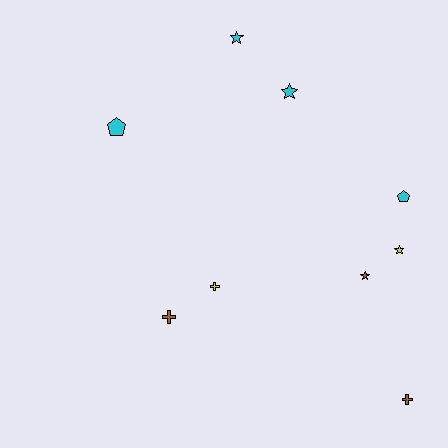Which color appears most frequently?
Cyan, with 4 objects.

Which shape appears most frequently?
Star, with 4 objects.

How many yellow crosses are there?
There is 1 yellow cross.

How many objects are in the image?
There are 9 objects.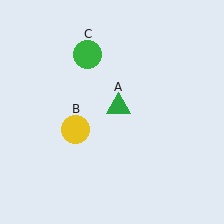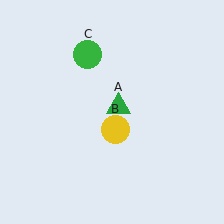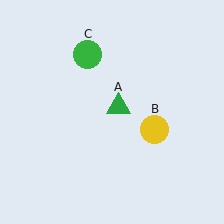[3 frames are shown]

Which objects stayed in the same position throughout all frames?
Green triangle (object A) and green circle (object C) remained stationary.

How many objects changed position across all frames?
1 object changed position: yellow circle (object B).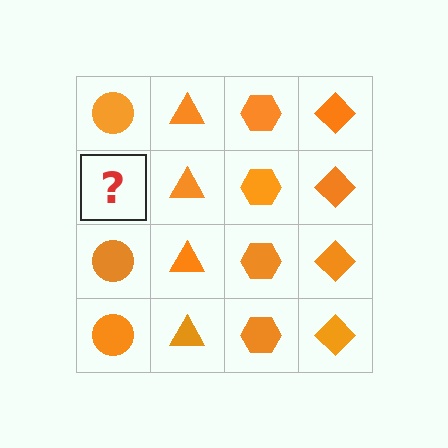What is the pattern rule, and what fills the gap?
The rule is that each column has a consistent shape. The gap should be filled with an orange circle.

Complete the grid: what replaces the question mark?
The question mark should be replaced with an orange circle.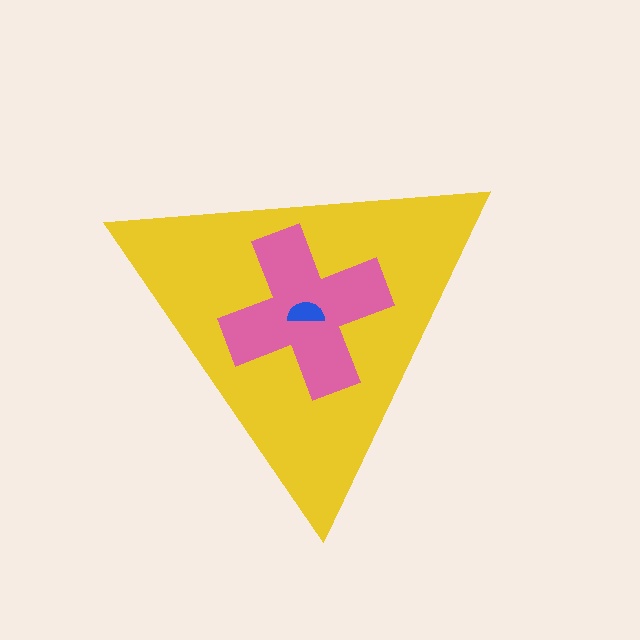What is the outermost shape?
The yellow triangle.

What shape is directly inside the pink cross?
The blue semicircle.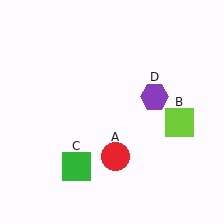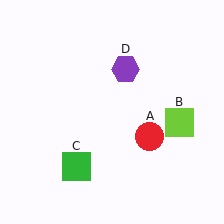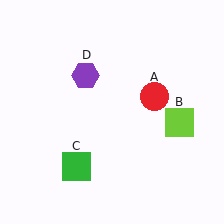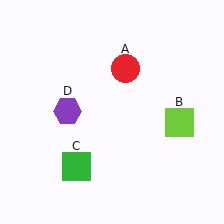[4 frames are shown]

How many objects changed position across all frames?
2 objects changed position: red circle (object A), purple hexagon (object D).